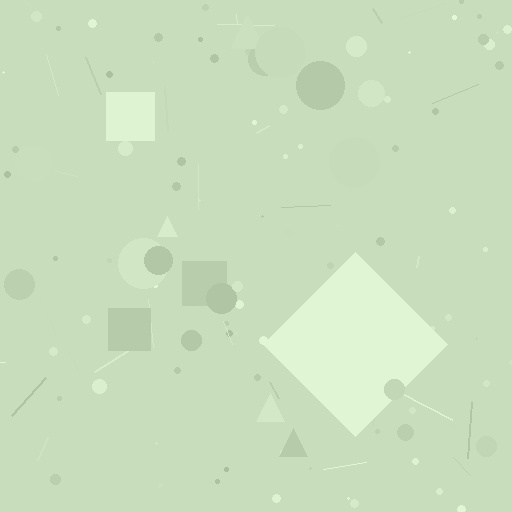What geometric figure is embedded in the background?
A diamond is embedded in the background.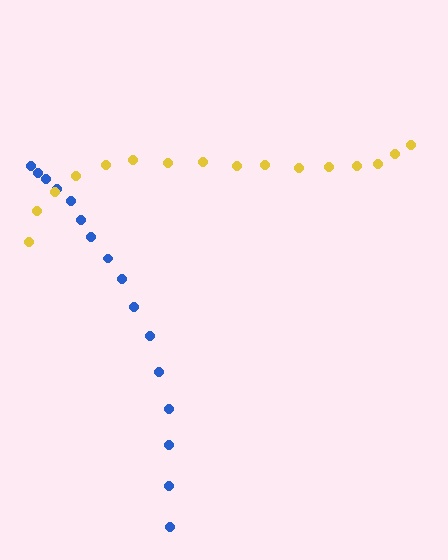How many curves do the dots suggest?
There are 2 distinct paths.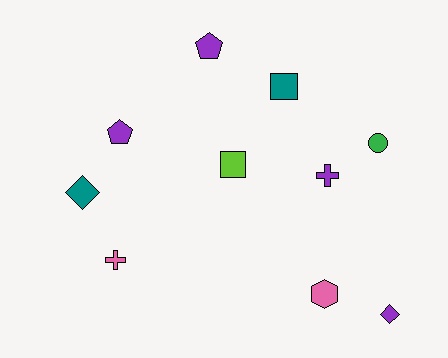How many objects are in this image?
There are 10 objects.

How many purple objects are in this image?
There are 4 purple objects.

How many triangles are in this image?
There are no triangles.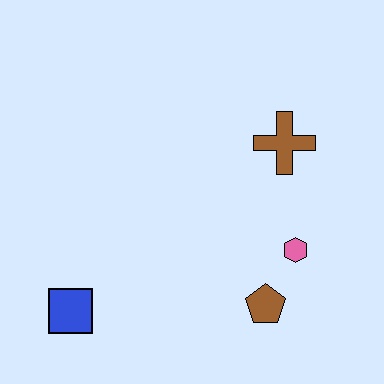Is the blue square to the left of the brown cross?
Yes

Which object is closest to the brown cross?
The pink hexagon is closest to the brown cross.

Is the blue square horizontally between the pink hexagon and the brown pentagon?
No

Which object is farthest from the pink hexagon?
The blue square is farthest from the pink hexagon.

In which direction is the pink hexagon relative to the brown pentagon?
The pink hexagon is above the brown pentagon.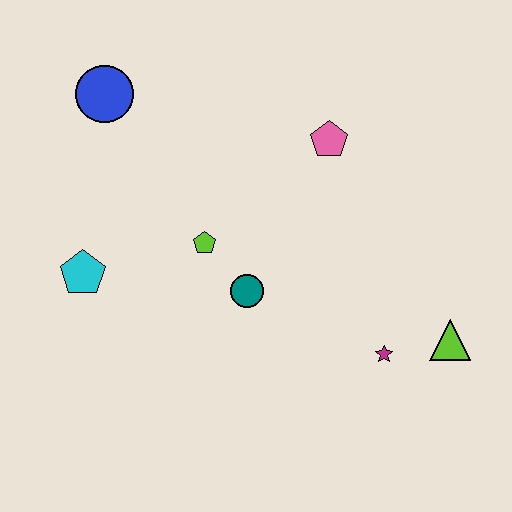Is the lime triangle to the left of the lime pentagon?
No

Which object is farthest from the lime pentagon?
The lime triangle is farthest from the lime pentagon.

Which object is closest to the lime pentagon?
The teal circle is closest to the lime pentagon.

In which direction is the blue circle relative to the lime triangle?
The blue circle is to the left of the lime triangle.